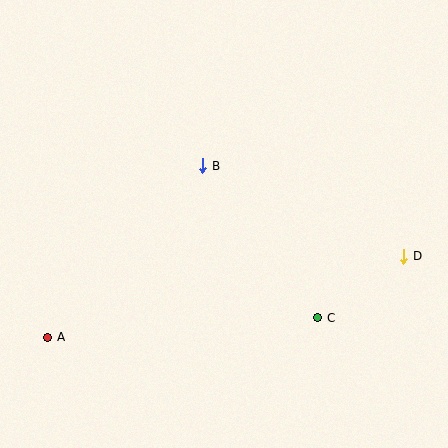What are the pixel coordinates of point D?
Point D is at (404, 256).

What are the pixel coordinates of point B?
Point B is at (203, 166).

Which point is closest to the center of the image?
Point B at (203, 166) is closest to the center.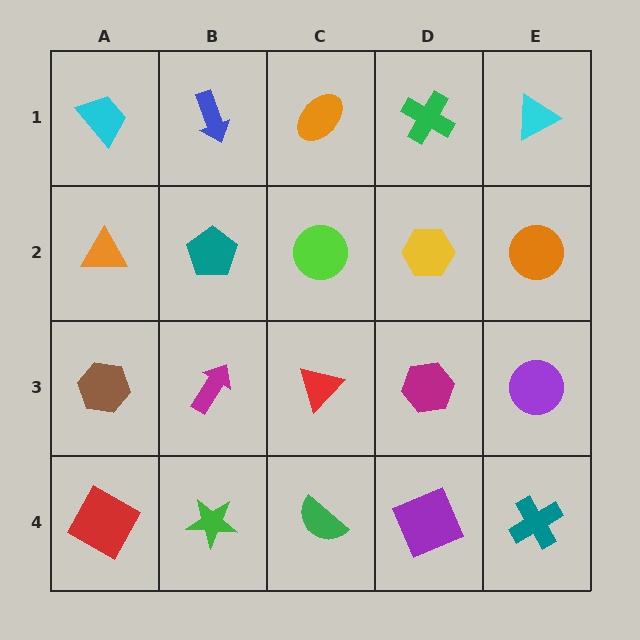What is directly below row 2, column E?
A purple circle.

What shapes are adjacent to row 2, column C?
An orange ellipse (row 1, column C), a red triangle (row 3, column C), a teal pentagon (row 2, column B), a yellow hexagon (row 2, column D).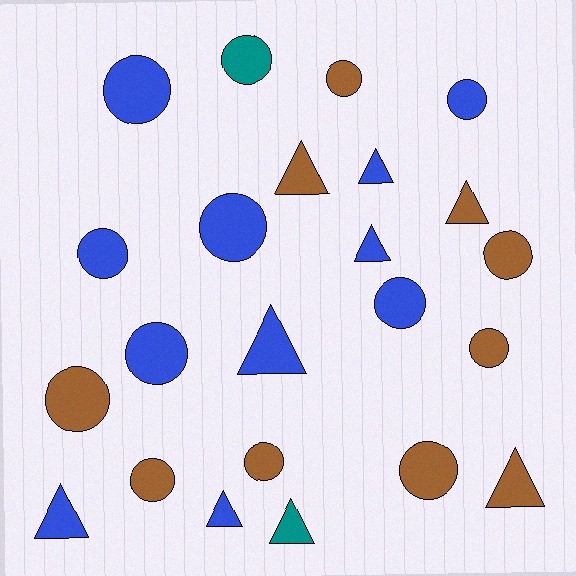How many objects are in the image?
There are 23 objects.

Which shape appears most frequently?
Circle, with 14 objects.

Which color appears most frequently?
Blue, with 11 objects.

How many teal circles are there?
There is 1 teal circle.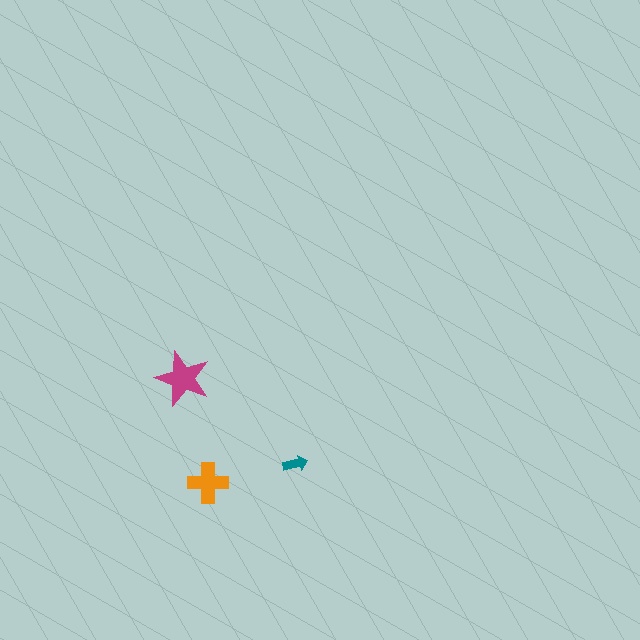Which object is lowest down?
The orange cross is bottommost.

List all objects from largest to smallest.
The magenta star, the orange cross, the teal arrow.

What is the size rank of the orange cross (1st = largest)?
2nd.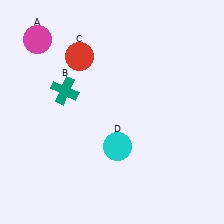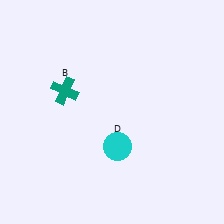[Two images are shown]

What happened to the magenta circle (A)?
The magenta circle (A) was removed in Image 2. It was in the top-left area of Image 1.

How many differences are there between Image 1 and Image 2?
There are 2 differences between the two images.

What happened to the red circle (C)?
The red circle (C) was removed in Image 2. It was in the top-left area of Image 1.